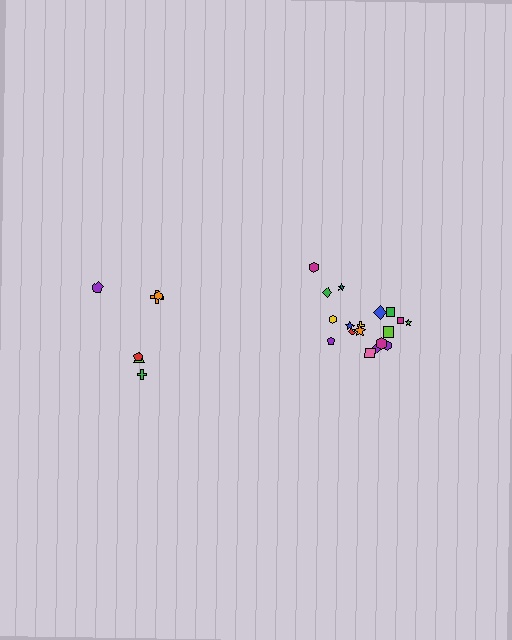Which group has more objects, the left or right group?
The right group.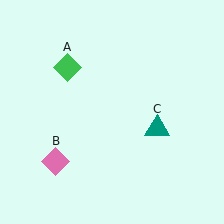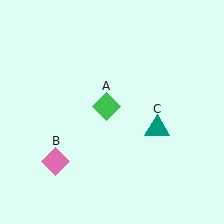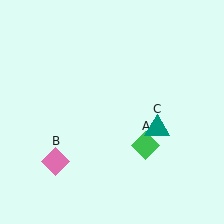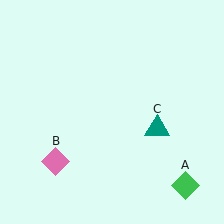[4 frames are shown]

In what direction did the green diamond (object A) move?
The green diamond (object A) moved down and to the right.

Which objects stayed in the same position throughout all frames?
Pink diamond (object B) and teal triangle (object C) remained stationary.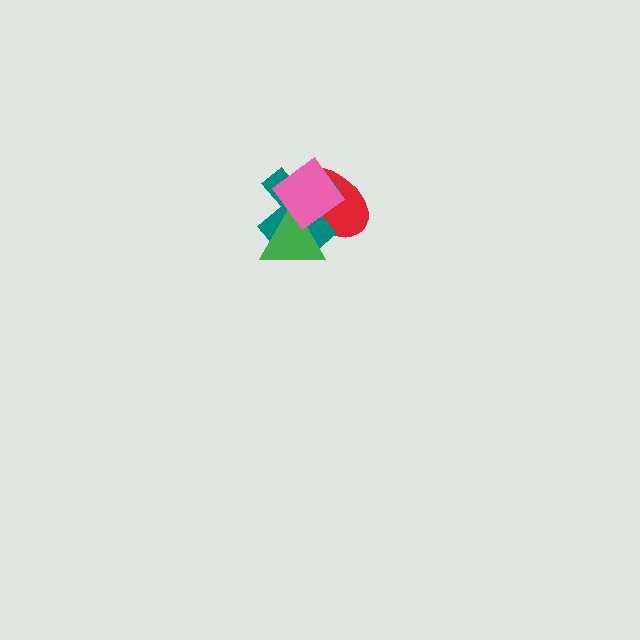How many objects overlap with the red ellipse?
3 objects overlap with the red ellipse.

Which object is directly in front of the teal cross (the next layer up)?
The green triangle is directly in front of the teal cross.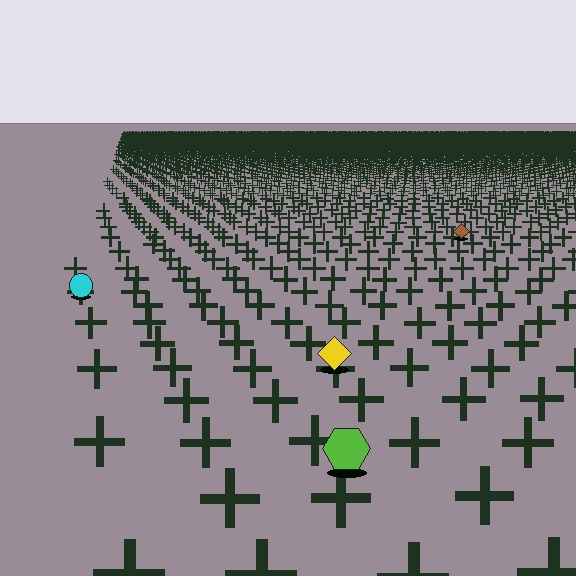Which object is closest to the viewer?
The lime hexagon is closest. The texture marks near it are larger and more spread out.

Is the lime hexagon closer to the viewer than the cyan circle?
Yes. The lime hexagon is closer — you can tell from the texture gradient: the ground texture is coarser near it.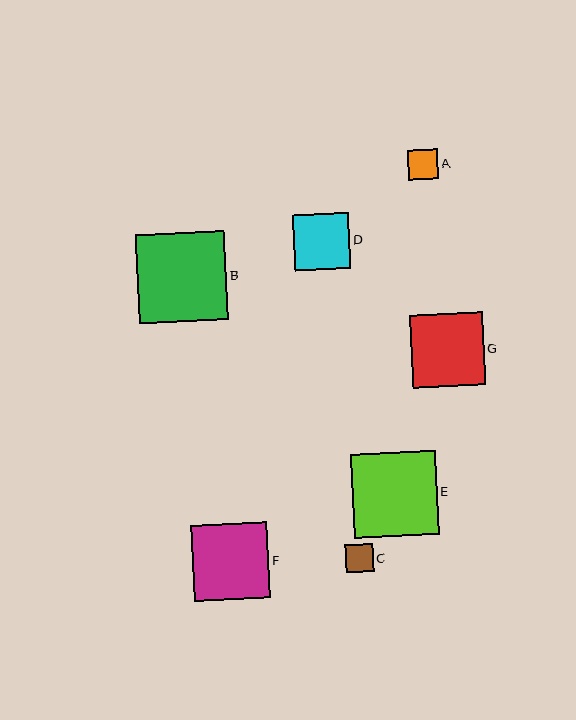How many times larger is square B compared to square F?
Square B is approximately 1.2 times the size of square F.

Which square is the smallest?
Square C is the smallest with a size of approximately 28 pixels.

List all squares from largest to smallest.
From largest to smallest: B, E, F, G, D, A, C.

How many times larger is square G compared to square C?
Square G is approximately 2.6 times the size of square C.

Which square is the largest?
Square B is the largest with a size of approximately 89 pixels.